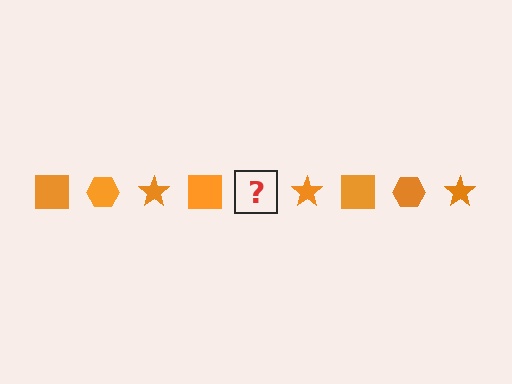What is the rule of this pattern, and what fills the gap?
The rule is that the pattern cycles through square, hexagon, star shapes in orange. The gap should be filled with an orange hexagon.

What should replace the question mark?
The question mark should be replaced with an orange hexagon.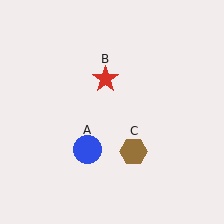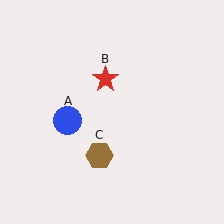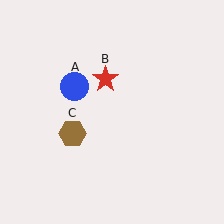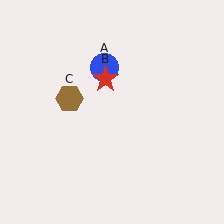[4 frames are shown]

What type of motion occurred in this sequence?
The blue circle (object A), brown hexagon (object C) rotated clockwise around the center of the scene.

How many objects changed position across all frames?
2 objects changed position: blue circle (object A), brown hexagon (object C).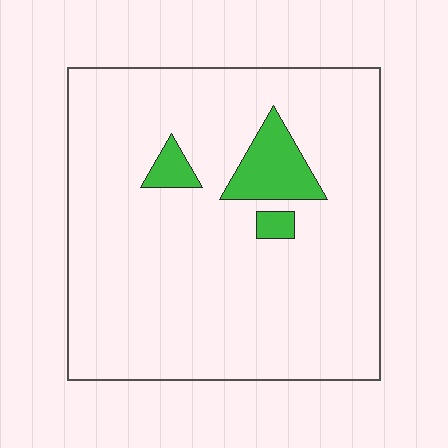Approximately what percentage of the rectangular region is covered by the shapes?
Approximately 10%.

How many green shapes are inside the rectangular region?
3.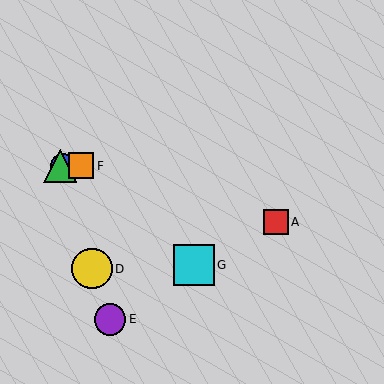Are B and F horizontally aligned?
Yes, both are at y≈166.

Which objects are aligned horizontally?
Objects B, C, F are aligned horizontally.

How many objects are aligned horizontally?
3 objects (B, C, F) are aligned horizontally.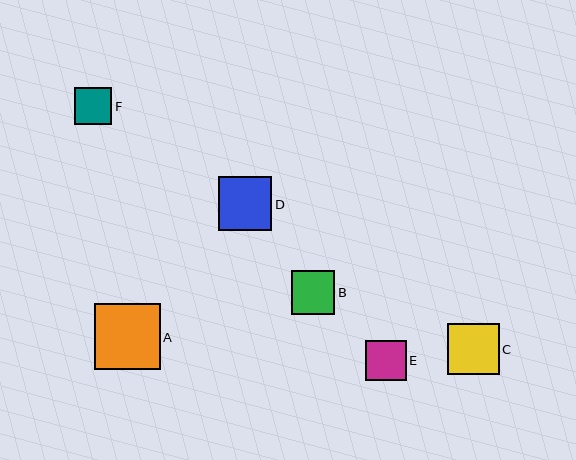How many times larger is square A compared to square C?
Square A is approximately 1.3 times the size of square C.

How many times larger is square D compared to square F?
Square D is approximately 1.4 times the size of square F.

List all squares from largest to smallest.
From largest to smallest: A, D, C, B, E, F.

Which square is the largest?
Square A is the largest with a size of approximately 66 pixels.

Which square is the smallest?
Square F is the smallest with a size of approximately 37 pixels.